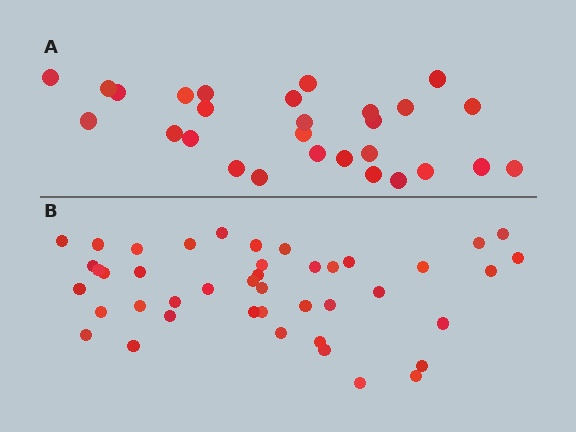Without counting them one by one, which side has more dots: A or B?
Region B (the bottom region) has more dots.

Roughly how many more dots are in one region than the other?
Region B has approximately 15 more dots than region A.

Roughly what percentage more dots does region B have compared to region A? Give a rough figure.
About 55% more.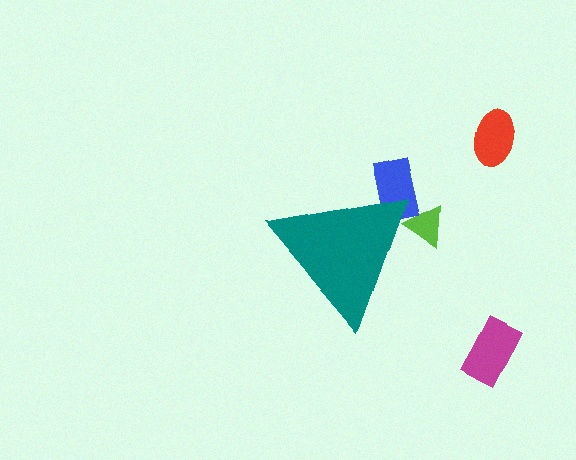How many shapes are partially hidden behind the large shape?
2 shapes are partially hidden.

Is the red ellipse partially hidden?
No, the red ellipse is fully visible.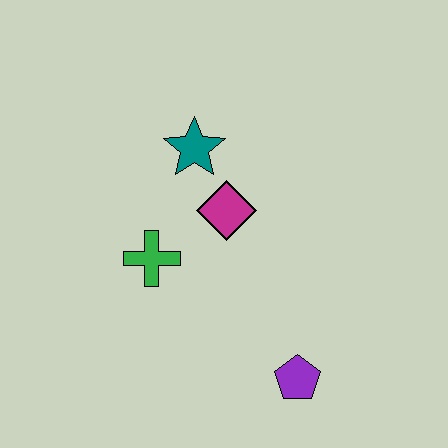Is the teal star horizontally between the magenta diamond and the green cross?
Yes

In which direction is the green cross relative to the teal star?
The green cross is below the teal star.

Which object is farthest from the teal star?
The purple pentagon is farthest from the teal star.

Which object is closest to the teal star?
The magenta diamond is closest to the teal star.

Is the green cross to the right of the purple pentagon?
No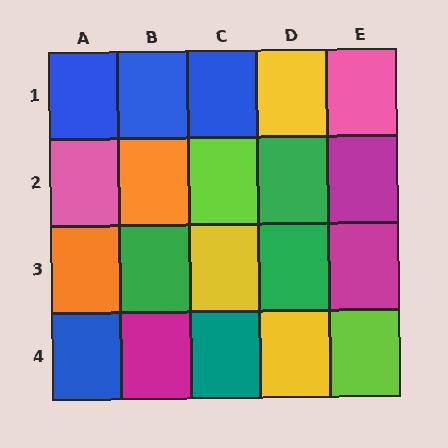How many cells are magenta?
3 cells are magenta.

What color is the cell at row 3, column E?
Magenta.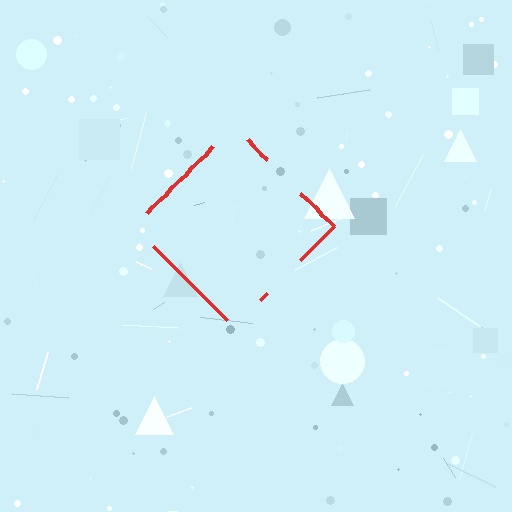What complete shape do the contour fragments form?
The contour fragments form a diamond.